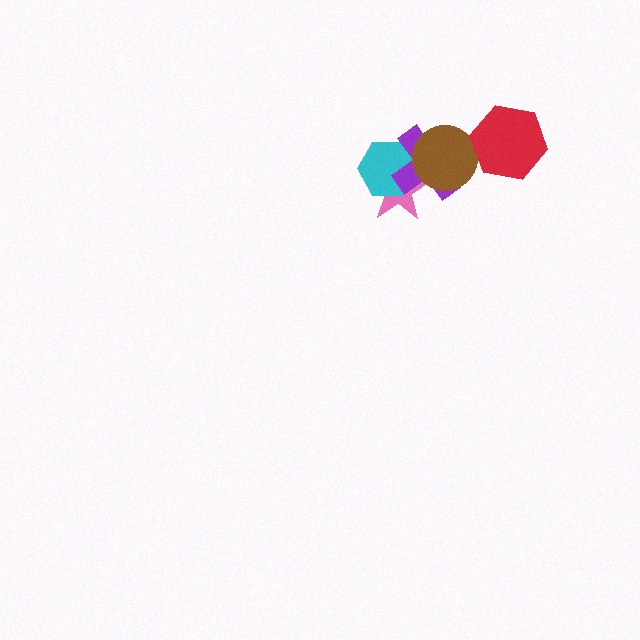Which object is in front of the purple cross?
The brown circle is in front of the purple cross.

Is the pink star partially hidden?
Yes, it is partially covered by another shape.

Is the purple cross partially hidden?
Yes, it is partially covered by another shape.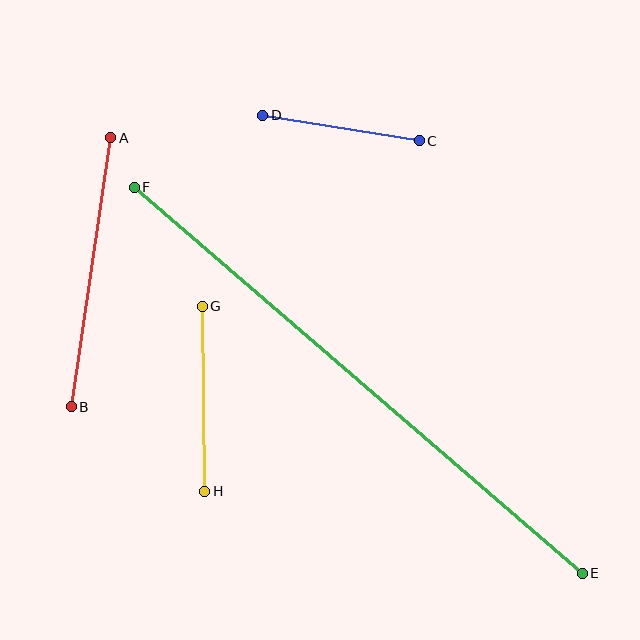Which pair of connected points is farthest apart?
Points E and F are farthest apart.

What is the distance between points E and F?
The distance is approximately 591 pixels.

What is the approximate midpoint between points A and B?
The midpoint is at approximately (91, 272) pixels.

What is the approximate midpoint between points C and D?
The midpoint is at approximately (341, 128) pixels.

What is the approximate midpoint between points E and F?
The midpoint is at approximately (358, 380) pixels.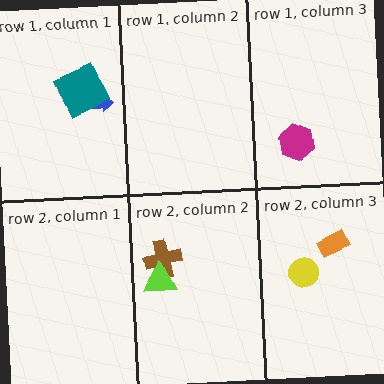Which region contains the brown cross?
The row 2, column 2 region.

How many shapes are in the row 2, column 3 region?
2.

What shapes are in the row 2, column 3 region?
The orange rectangle, the yellow circle.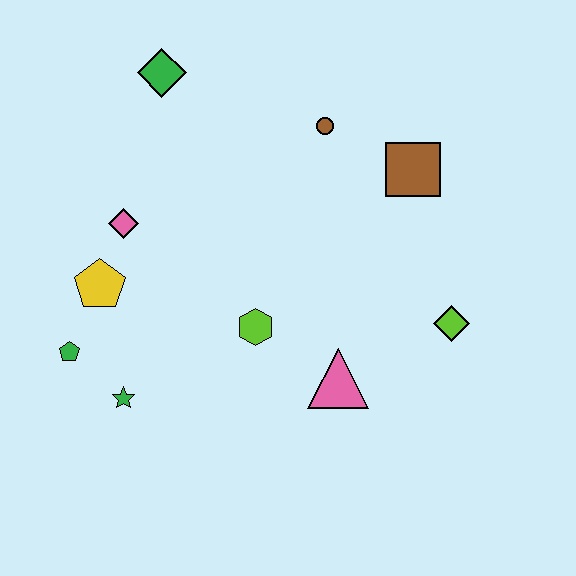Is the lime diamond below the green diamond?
Yes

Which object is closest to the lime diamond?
The pink triangle is closest to the lime diamond.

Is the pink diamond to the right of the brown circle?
No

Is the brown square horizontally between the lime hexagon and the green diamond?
No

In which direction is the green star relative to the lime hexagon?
The green star is to the left of the lime hexagon.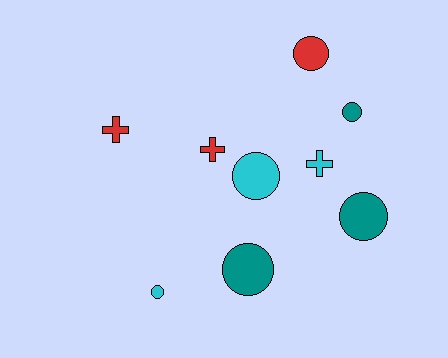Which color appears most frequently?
Red, with 3 objects.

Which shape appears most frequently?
Circle, with 6 objects.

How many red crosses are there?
There are 2 red crosses.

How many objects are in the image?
There are 9 objects.